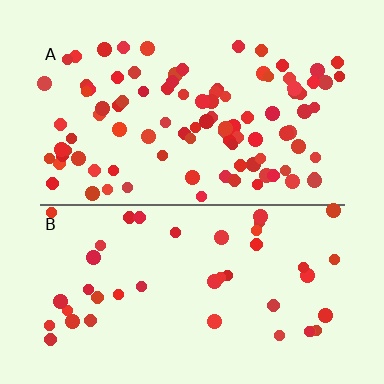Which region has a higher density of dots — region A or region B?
A (the top).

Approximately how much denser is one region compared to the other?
Approximately 2.2× — region A over region B.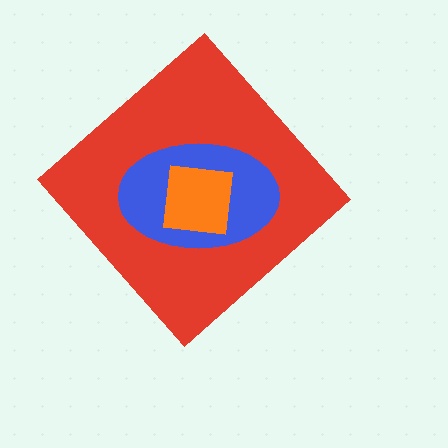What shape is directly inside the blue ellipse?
The orange square.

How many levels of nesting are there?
3.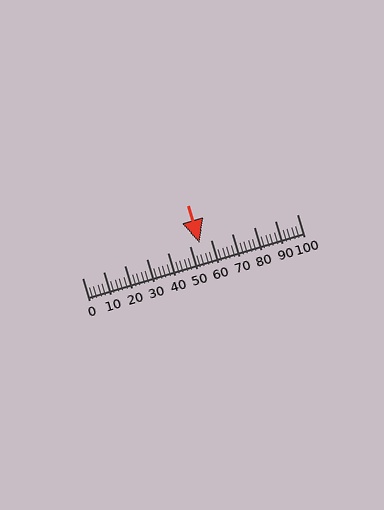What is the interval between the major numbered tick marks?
The major tick marks are spaced 10 units apart.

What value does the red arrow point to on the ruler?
The red arrow points to approximately 54.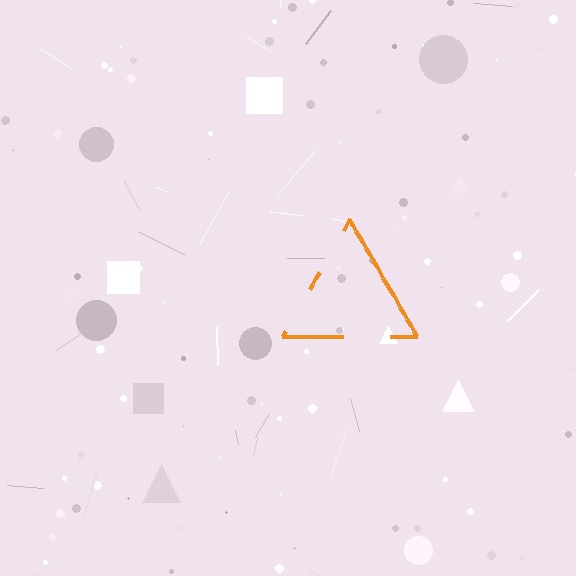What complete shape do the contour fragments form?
The contour fragments form a triangle.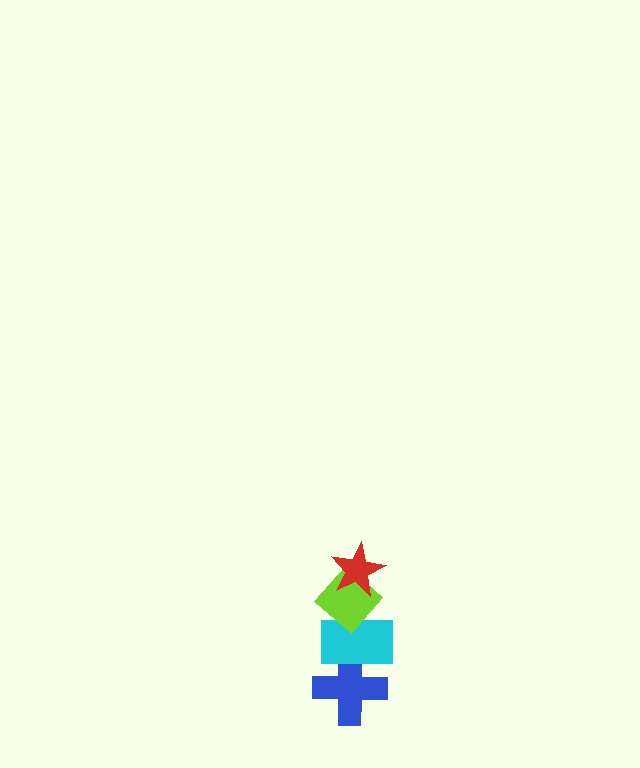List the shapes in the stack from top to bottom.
From top to bottom: the red star, the lime diamond, the cyan rectangle, the blue cross.